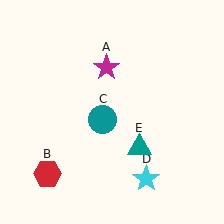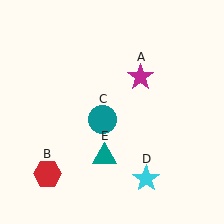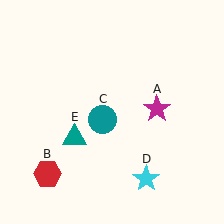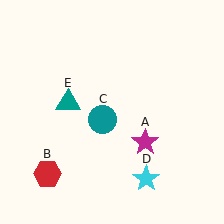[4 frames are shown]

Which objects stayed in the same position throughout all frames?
Red hexagon (object B) and teal circle (object C) and cyan star (object D) remained stationary.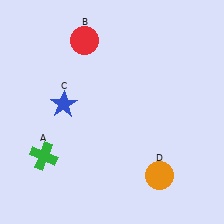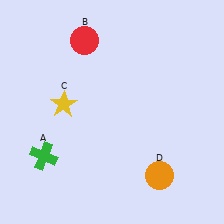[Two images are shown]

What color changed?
The star (C) changed from blue in Image 1 to yellow in Image 2.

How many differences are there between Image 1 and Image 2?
There is 1 difference between the two images.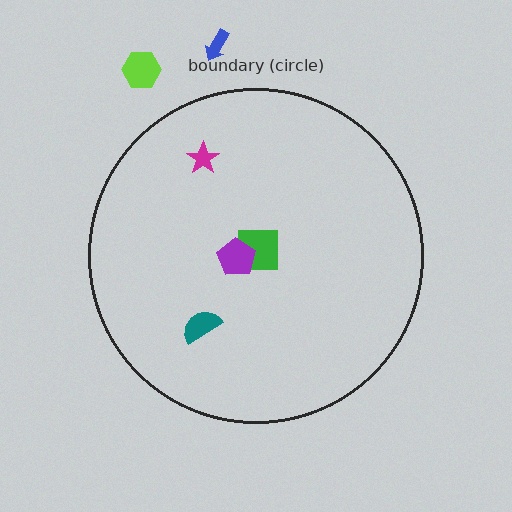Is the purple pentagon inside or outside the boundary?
Inside.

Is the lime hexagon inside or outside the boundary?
Outside.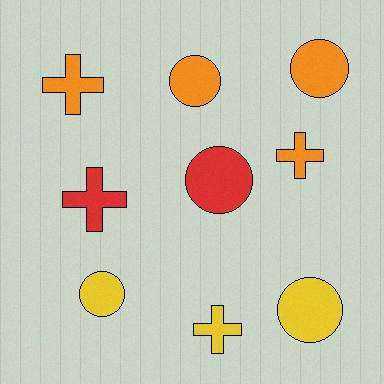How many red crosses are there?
There is 1 red cross.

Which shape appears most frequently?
Circle, with 5 objects.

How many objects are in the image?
There are 9 objects.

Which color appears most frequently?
Orange, with 4 objects.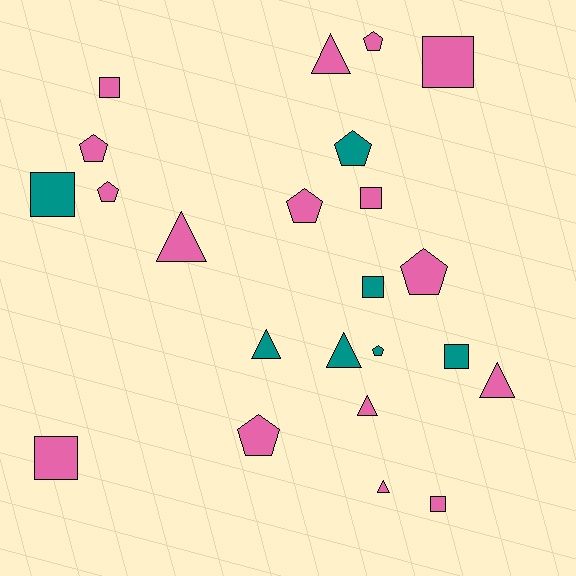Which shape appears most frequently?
Pentagon, with 8 objects.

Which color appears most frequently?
Pink, with 16 objects.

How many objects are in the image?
There are 23 objects.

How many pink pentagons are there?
There are 6 pink pentagons.